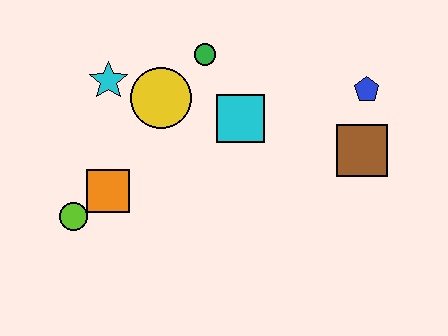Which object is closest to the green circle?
The yellow circle is closest to the green circle.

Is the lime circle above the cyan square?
No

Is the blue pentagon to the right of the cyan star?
Yes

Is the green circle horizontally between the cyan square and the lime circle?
Yes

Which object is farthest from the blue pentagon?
The lime circle is farthest from the blue pentagon.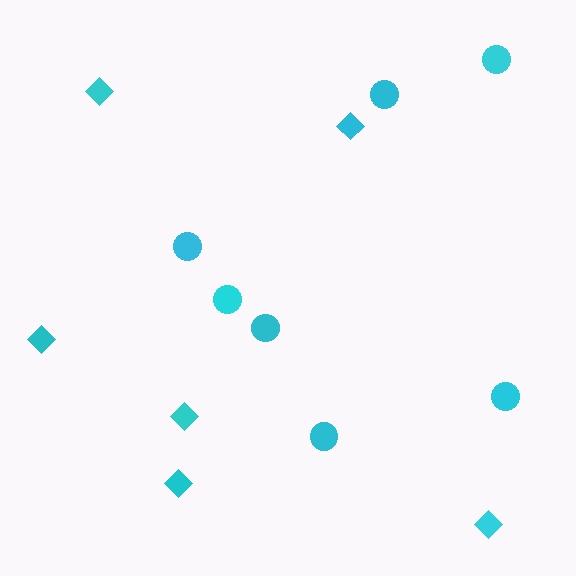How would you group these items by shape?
There are 2 groups: one group of circles (7) and one group of diamonds (6).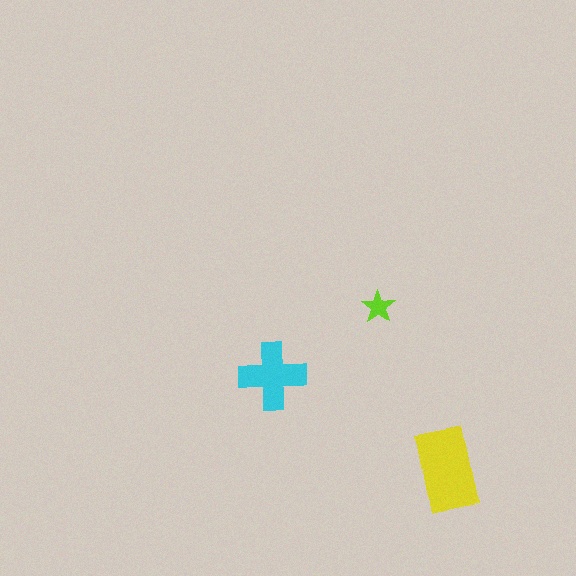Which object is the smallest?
The lime star.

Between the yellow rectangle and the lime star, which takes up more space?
The yellow rectangle.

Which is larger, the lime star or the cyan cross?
The cyan cross.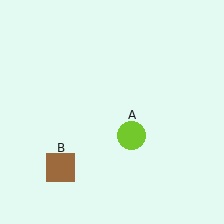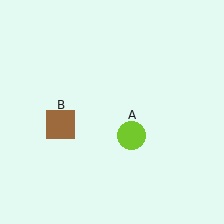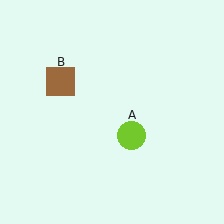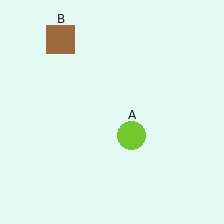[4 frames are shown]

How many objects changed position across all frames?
1 object changed position: brown square (object B).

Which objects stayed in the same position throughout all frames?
Lime circle (object A) remained stationary.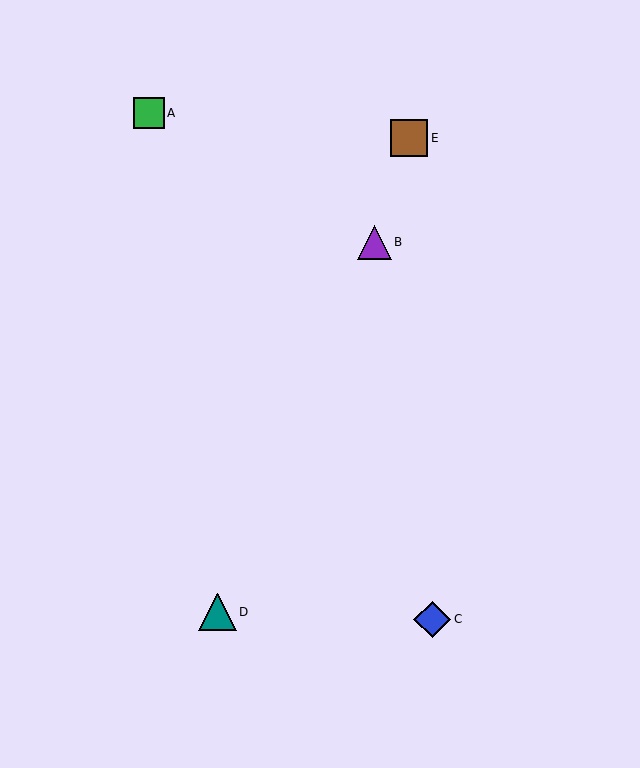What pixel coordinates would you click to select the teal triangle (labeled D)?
Click at (217, 612) to select the teal triangle D.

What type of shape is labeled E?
Shape E is a brown square.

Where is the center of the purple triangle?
The center of the purple triangle is at (375, 242).